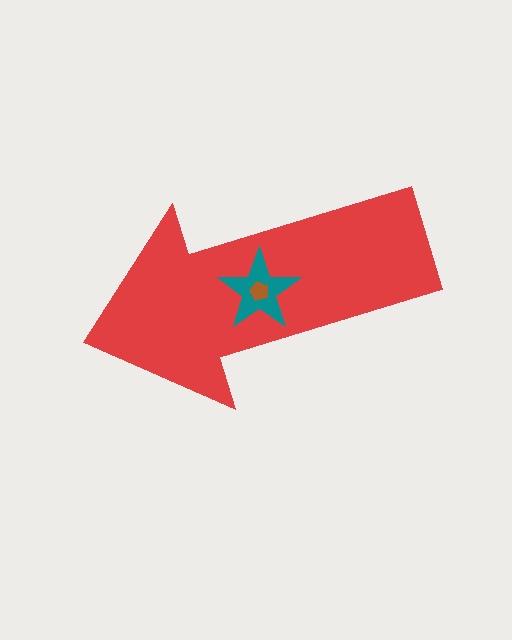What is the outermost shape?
The red arrow.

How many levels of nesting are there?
3.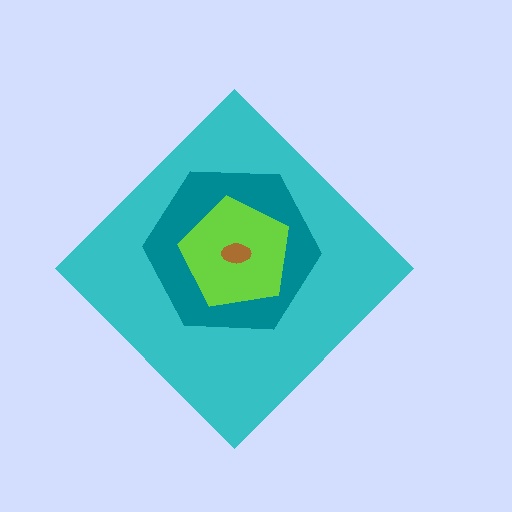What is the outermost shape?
The cyan diamond.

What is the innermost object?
The brown ellipse.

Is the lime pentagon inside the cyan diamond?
Yes.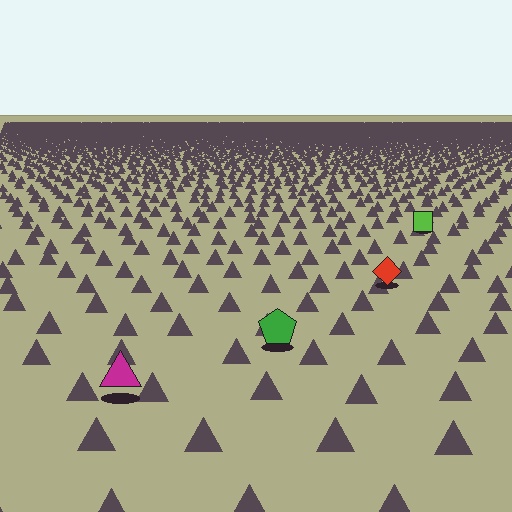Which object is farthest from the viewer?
The lime square is farthest from the viewer. It appears smaller and the ground texture around it is denser.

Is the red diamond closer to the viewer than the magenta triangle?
No. The magenta triangle is closer — you can tell from the texture gradient: the ground texture is coarser near it.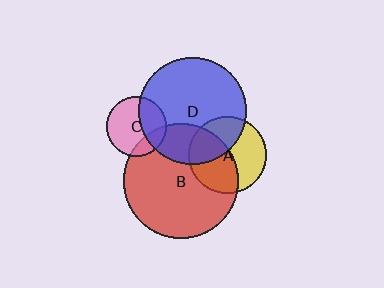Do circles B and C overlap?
Yes.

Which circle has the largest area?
Circle B (red).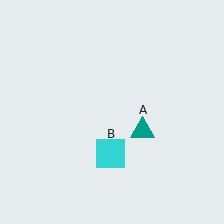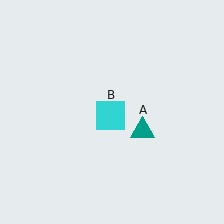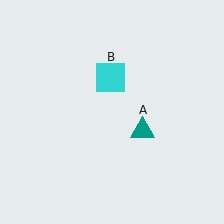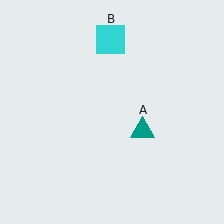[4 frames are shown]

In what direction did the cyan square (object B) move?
The cyan square (object B) moved up.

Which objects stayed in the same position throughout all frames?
Teal triangle (object A) remained stationary.